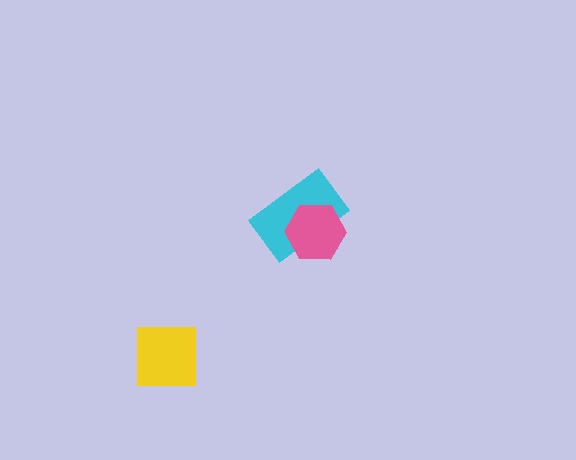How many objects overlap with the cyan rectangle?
1 object overlaps with the cyan rectangle.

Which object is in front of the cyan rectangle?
The pink hexagon is in front of the cyan rectangle.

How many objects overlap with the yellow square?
0 objects overlap with the yellow square.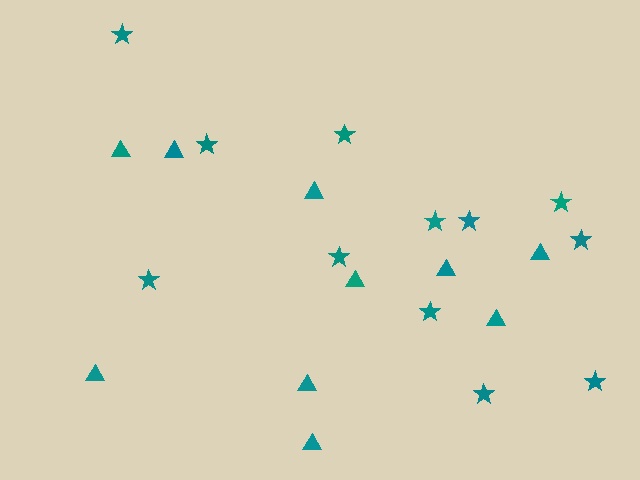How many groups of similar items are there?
There are 2 groups: one group of triangles (10) and one group of stars (12).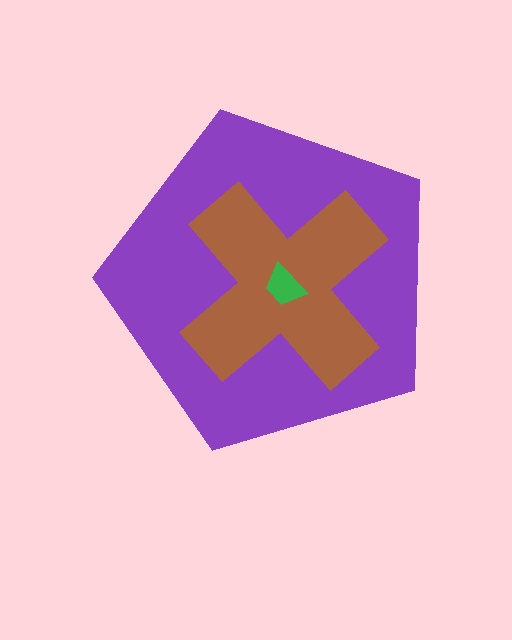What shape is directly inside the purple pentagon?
The brown cross.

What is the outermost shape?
The purple pentagon.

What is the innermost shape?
The green trapezoid.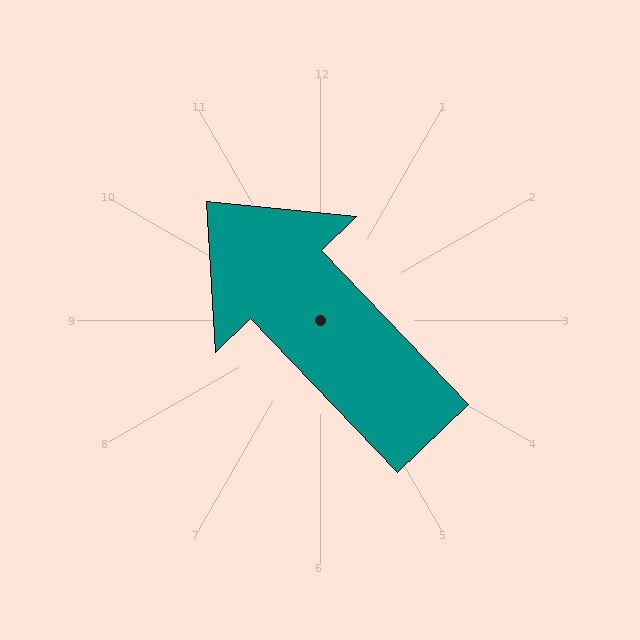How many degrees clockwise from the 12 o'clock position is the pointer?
Approximately 316 degrees.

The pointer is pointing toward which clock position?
Roughly 11 o'clock.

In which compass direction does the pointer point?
Northwest.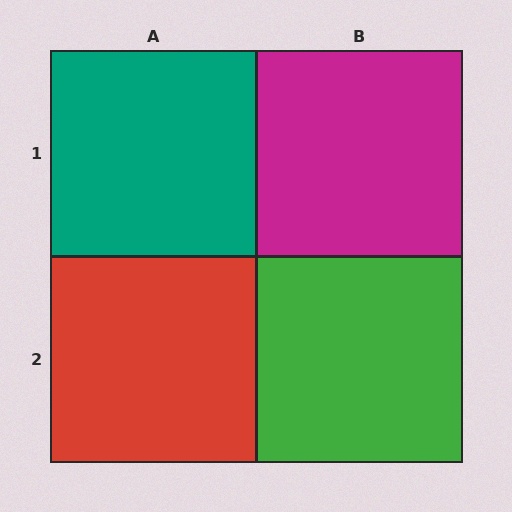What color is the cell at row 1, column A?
Teal.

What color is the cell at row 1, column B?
Magenta.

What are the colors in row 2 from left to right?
Red, green.